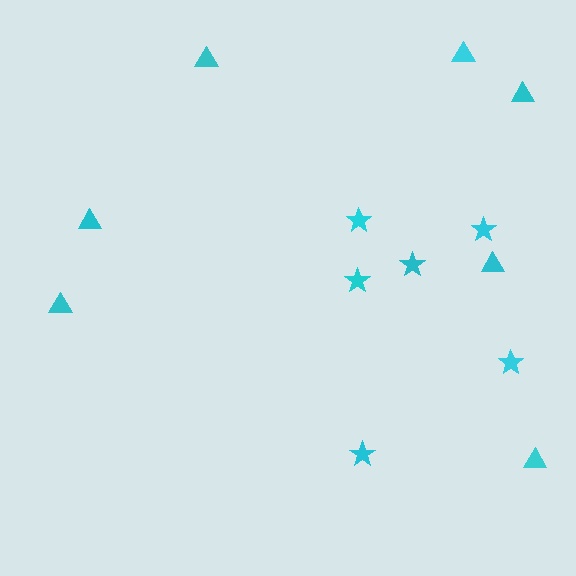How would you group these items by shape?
There are 2 groups: one group of triangles (7) and one group of stars (6).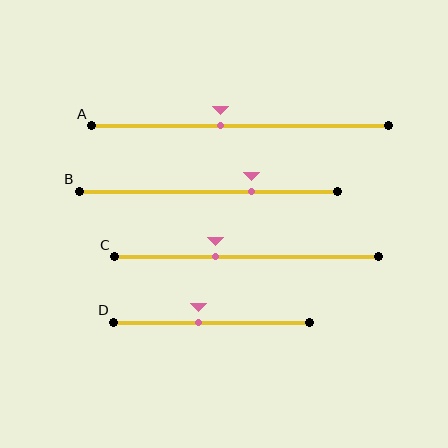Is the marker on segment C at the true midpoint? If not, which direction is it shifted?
No, the marker on segment C is shifted to the left by about 12% of the segment length.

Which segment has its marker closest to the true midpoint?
Segment A has its marker closest to the true midpoint.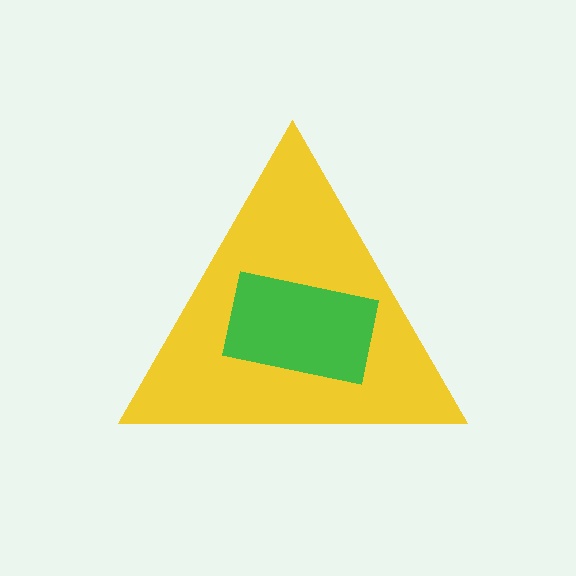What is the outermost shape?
The yellow triangle.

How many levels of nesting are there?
2.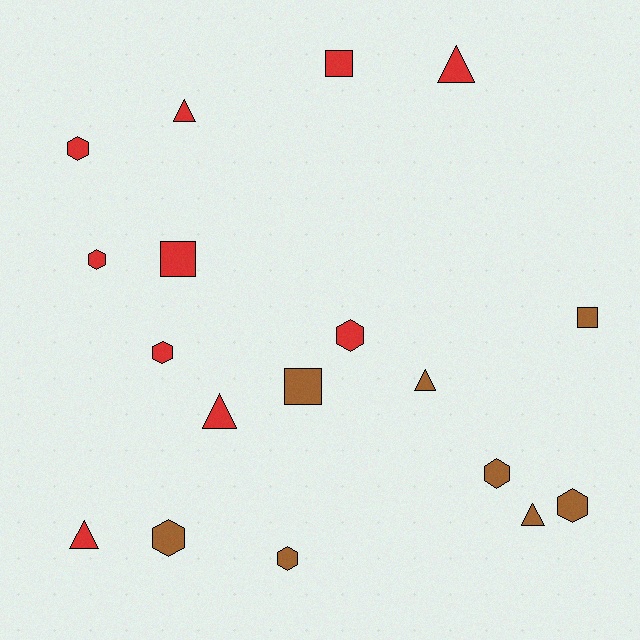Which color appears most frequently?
Red, with 10 objects.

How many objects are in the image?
There are 18 objects.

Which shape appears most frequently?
Hexagon, with 8 objects.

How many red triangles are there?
There are 4 red triangles.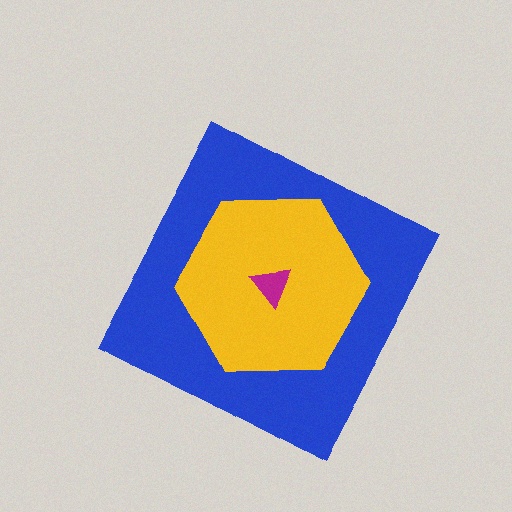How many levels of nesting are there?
3.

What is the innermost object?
The magenta triangle.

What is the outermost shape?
The blue diamond.